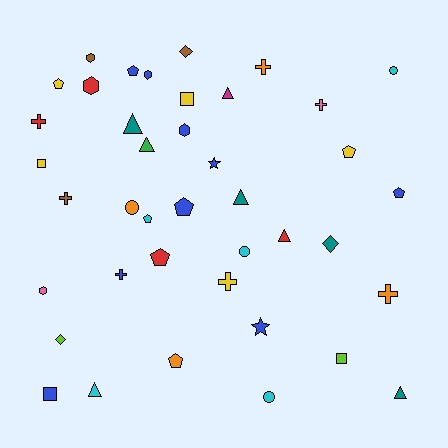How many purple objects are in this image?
There are no purple objects.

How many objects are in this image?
There are 40 objects.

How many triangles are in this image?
There are 7 triangles.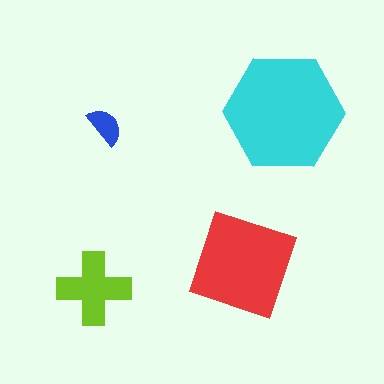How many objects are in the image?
There are 4 objects in the image.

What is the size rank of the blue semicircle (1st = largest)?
4th.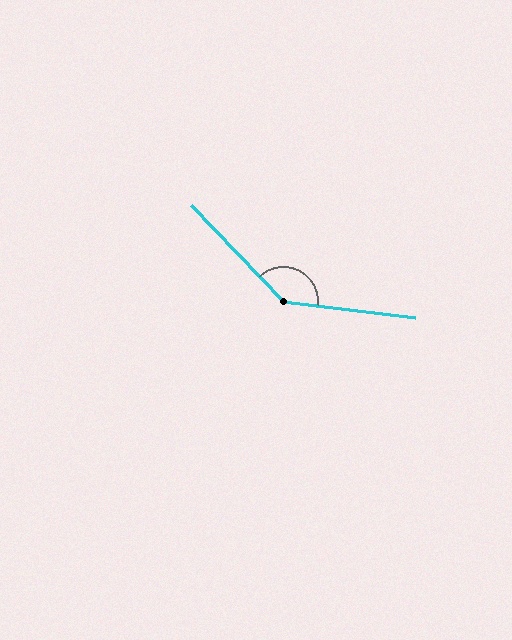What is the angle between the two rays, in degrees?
Approximately 140 degrees.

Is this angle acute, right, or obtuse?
It is obtuse.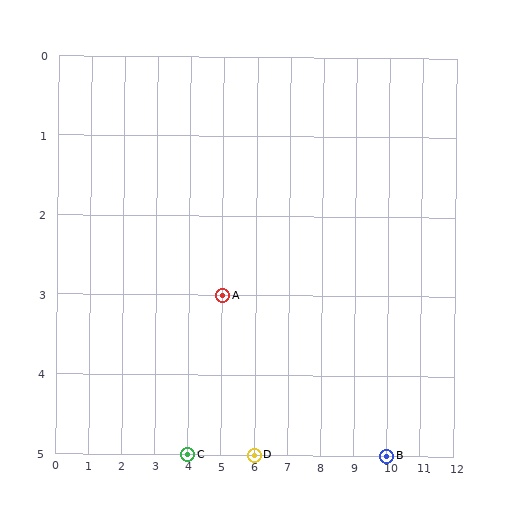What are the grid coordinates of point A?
Point A is at grid coordinates (5, 3).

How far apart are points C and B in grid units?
Points C and B are 6 columns apart.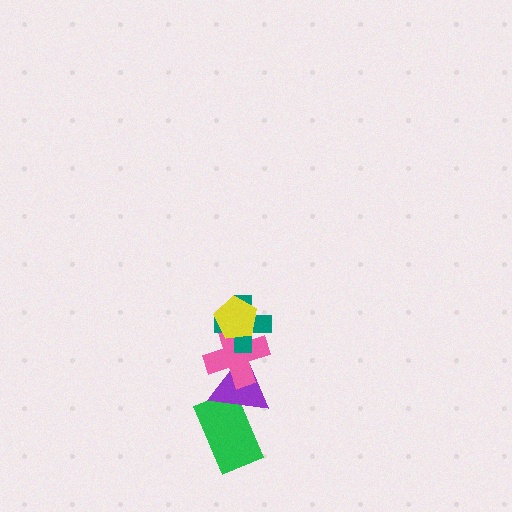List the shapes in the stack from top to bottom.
From top to bottom: the yellow pentagon, the teal cross, the pink cross, the purple triangle, the green rectangle.